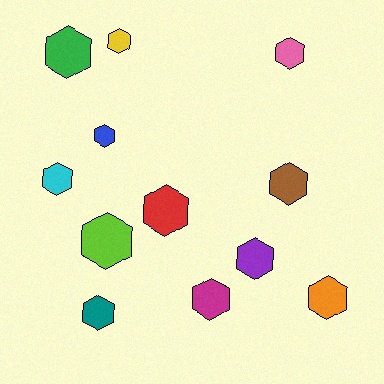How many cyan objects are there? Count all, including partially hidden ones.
There is 1 cyan object.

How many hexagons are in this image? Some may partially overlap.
There are 12 hexagons.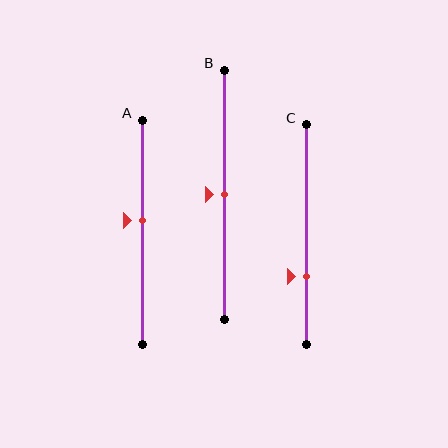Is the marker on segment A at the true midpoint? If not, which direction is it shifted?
No, the marker on segment A is shifted upward by about 5% of the segment length.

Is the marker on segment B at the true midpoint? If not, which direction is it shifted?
Yes, the marker on segment B is at the true midpoint.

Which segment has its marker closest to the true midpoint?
Segment B has its marker closest to the true midpoint.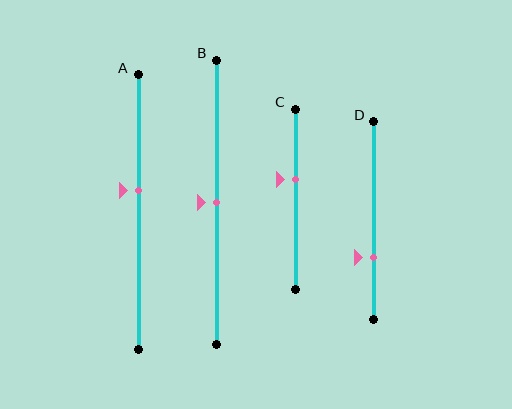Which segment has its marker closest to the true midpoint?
Segment B has its marker closest to the true midpoint.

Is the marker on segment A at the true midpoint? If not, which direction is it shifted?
No, the marker on segment A is shifted upward by about 8% of the segment length.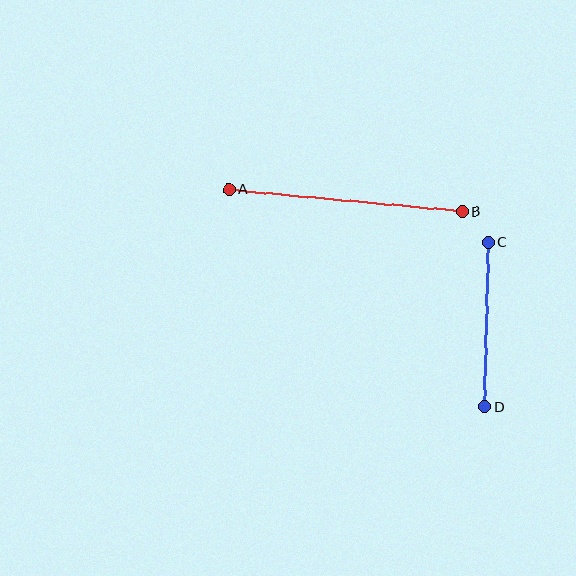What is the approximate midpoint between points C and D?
The midpoint is at approximately (487, 325) pixels.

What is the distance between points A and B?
The distance is approximately 235 pixels.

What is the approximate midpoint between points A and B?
The midpoint is at approximately (346, 201) pixels.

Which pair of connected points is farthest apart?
Points A and B are farthest apart.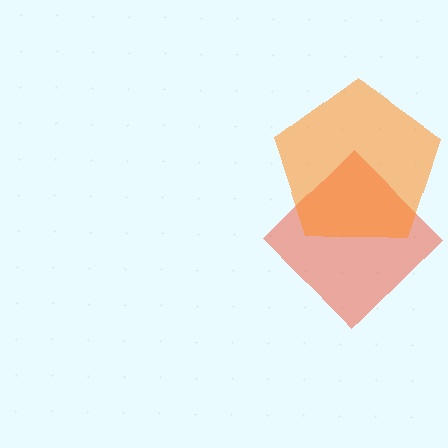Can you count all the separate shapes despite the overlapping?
Yes, there are 2 separate shapes.